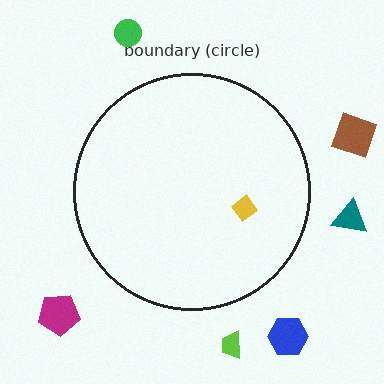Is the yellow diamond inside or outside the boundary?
Inside.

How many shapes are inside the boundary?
1 inside, 6 outside.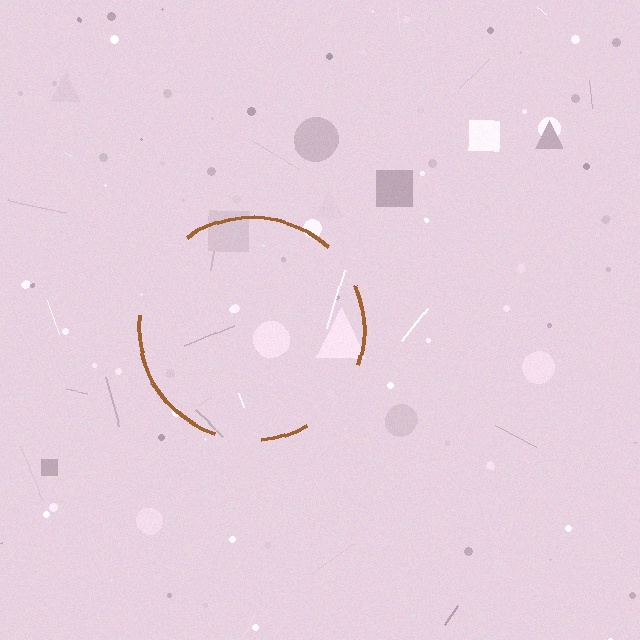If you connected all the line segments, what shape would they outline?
They would outline a circle.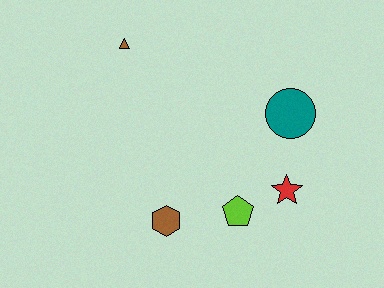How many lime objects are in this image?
There is 1 lime object.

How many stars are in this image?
There is 1 star.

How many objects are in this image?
There are 5 objects.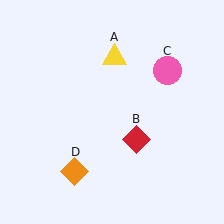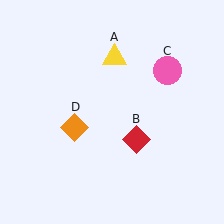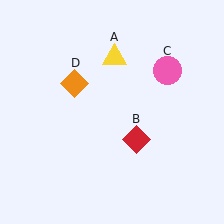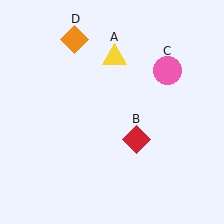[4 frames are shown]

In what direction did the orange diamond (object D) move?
The orange diamond (object D) moved up.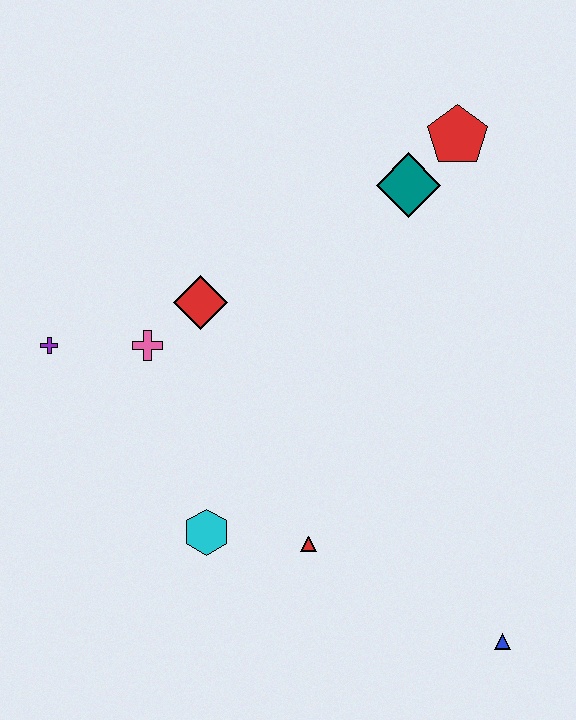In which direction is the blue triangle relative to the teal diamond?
The blue triangle is below the teal diamond.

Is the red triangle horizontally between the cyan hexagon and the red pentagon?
Yes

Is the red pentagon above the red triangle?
Yes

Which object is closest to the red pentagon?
The teal diamond is closest to the red pentagon.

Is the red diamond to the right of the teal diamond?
No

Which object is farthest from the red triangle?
The red pentagon is farthest from the red triangle.